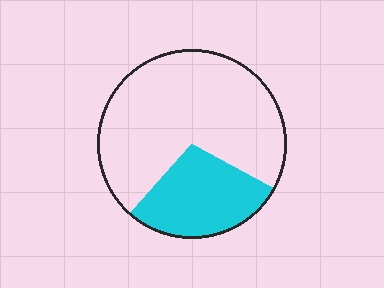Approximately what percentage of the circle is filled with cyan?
Approximately 30%.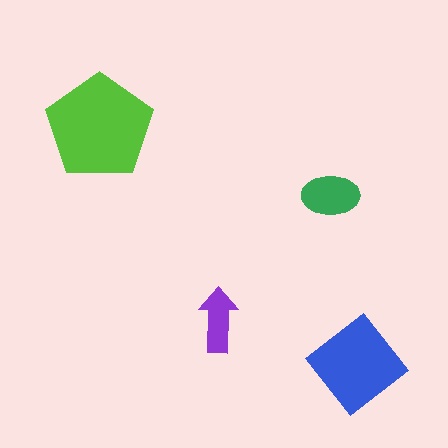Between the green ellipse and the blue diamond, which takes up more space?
The blue diamond.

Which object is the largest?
The lime pentagon.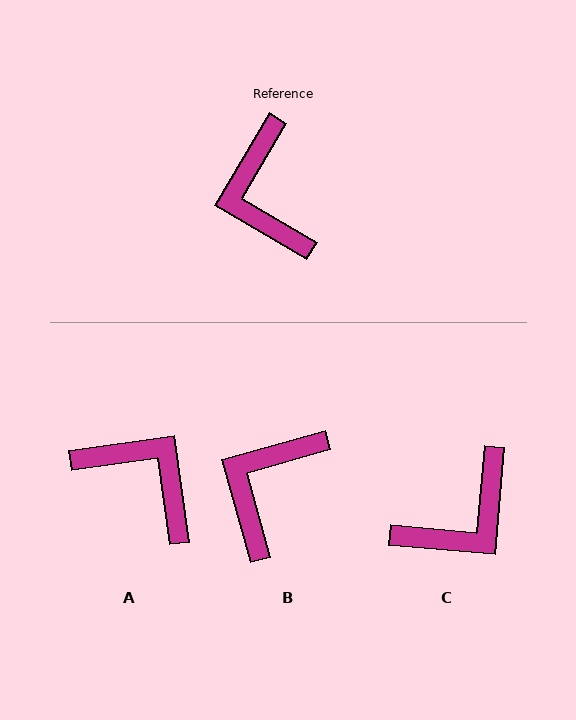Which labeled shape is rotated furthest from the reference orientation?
A, about 141 degrees away.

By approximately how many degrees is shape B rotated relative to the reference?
Approximately 44 degrees clockwise.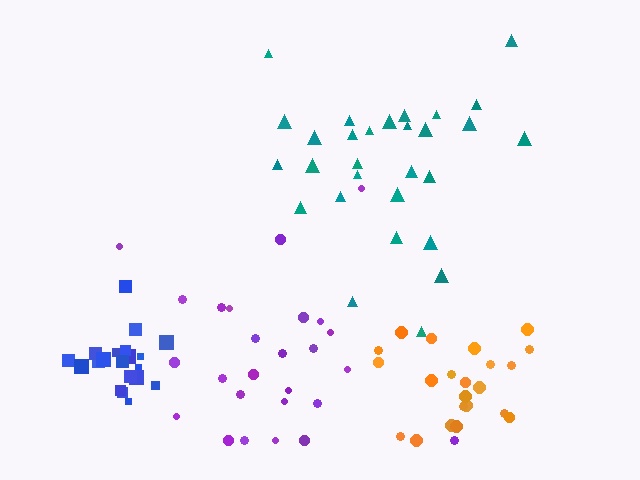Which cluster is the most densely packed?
Blue.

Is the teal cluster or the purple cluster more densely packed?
Teal.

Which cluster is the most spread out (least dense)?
Purple.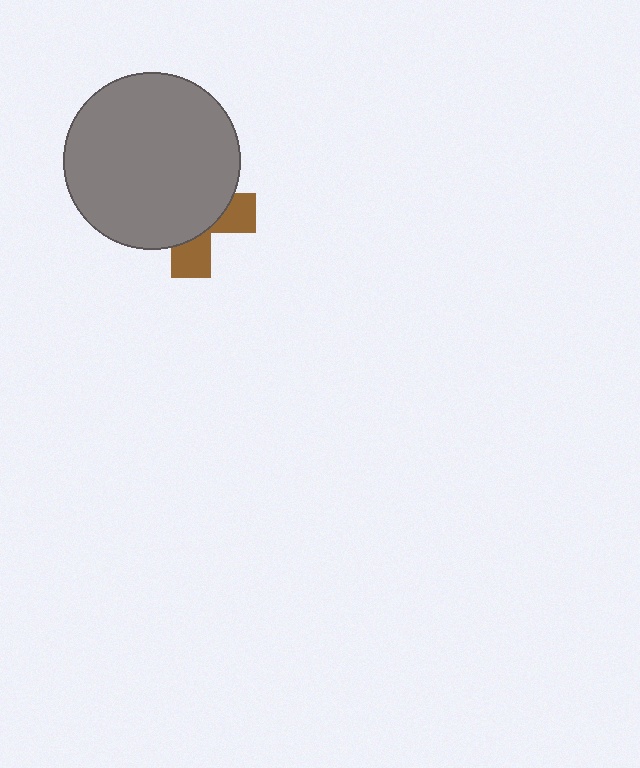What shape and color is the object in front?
The object in front is a gray circle.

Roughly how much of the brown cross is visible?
A small part of it is visible (roughly 32%).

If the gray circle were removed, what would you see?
You would see the complete brown cross.